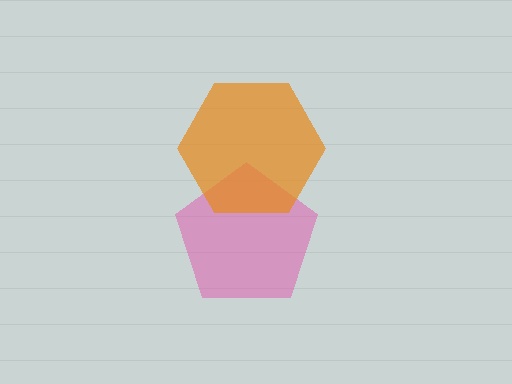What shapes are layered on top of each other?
The layered shapes are: a pink pentagon, an orange hexagon.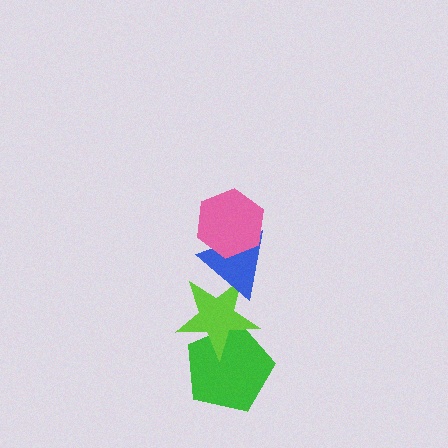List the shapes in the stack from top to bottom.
From top to bottom: the pink hexagon, the blue triangle, the lime star, the green pentagon.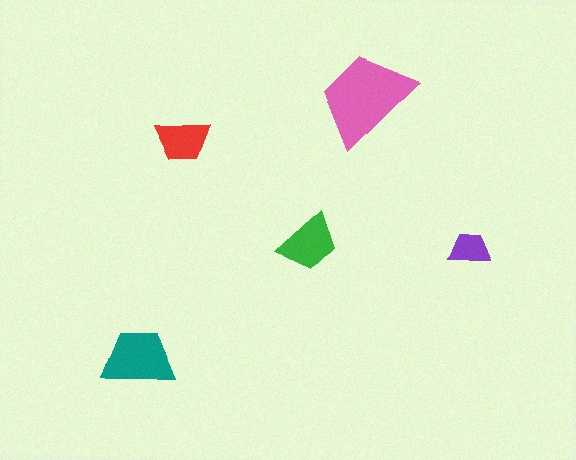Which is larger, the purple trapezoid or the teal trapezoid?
The teal one.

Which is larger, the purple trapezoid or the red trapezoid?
The red one.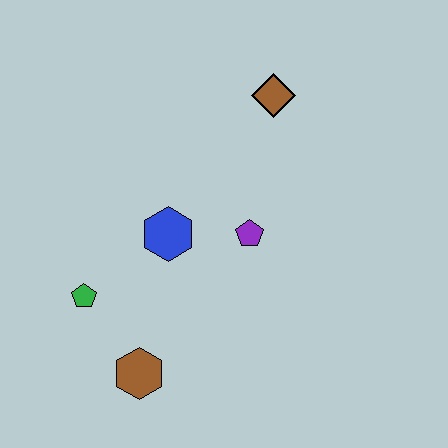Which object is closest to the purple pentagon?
The blue hexagon is closest to the purple pentagon.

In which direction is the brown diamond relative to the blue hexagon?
The brown diamond is above the blue hexagon.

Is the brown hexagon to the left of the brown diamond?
Yes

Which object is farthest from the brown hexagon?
The brown diamond is farthest from the brown hexagon.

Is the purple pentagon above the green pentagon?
Yes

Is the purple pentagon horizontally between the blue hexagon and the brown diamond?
Yes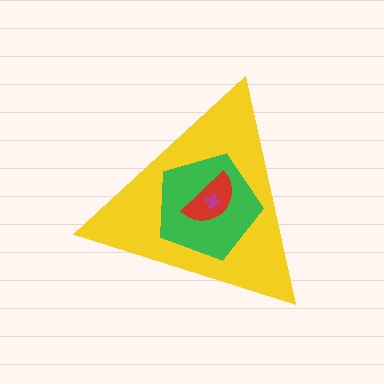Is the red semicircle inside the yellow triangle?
Yes.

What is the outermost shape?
The yellow triangle.